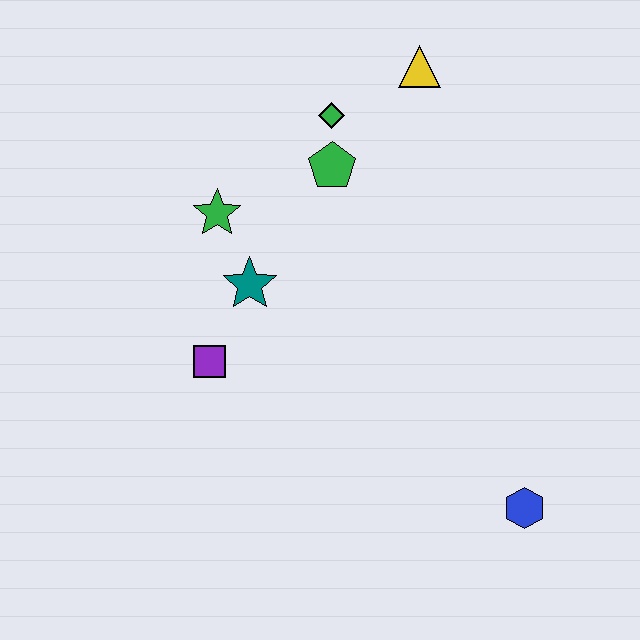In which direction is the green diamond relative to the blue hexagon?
The green diamond is above the blue hexagon.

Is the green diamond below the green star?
No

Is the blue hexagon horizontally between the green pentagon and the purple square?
No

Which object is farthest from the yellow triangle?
The blue hexagon is farthest from the yellow triangle.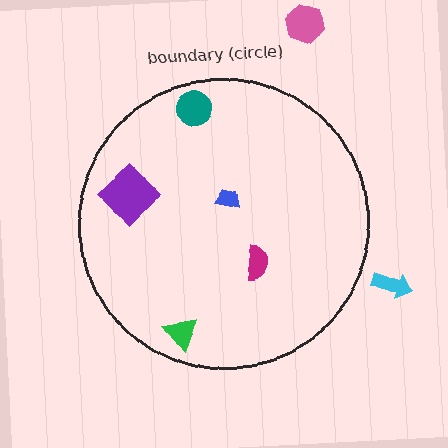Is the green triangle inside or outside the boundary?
Inside.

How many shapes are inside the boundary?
5 inside, 2 outside.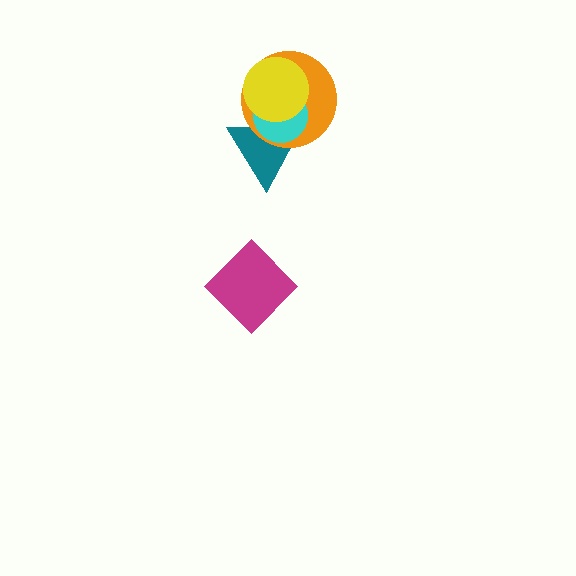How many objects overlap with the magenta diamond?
0 objects overlap with the magenta diamond.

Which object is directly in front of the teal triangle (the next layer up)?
The orange circle is directly in front of the teal triangle.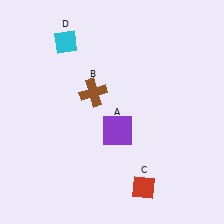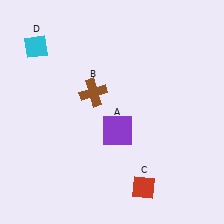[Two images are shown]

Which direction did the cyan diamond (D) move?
The cyan diamond (D) moved left.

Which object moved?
The cyan diamond (D) moved left.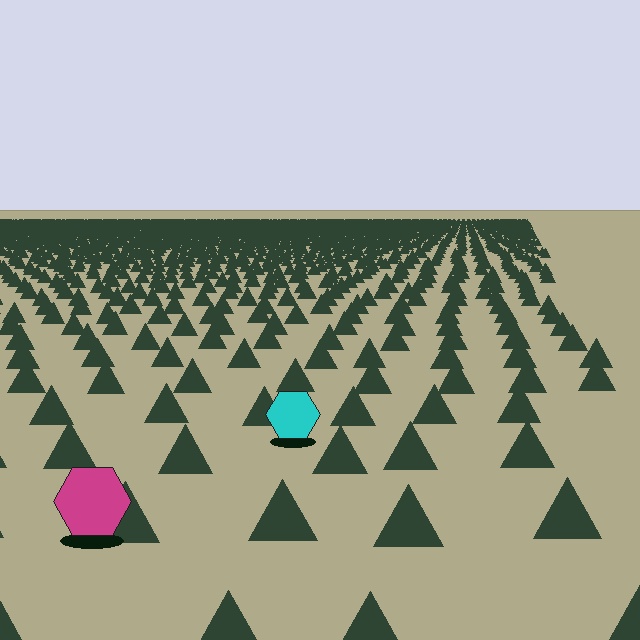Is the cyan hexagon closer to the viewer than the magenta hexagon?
No. The magenta hexagon is closer — you can tell from the texture gradient: the ground texture is coarser near it.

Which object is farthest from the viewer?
The cyan hexagon is farthest from the viewer. It appears smaller and the ground texture around it is denser.